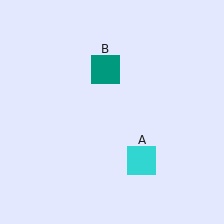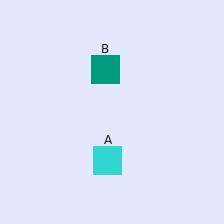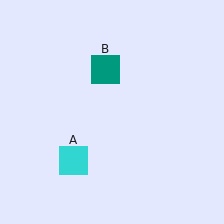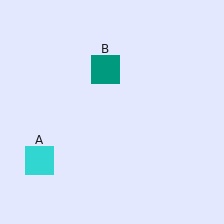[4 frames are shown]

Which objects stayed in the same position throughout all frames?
Teal square (object B) remained stationary.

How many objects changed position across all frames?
1 object changed position: cyan square (object A).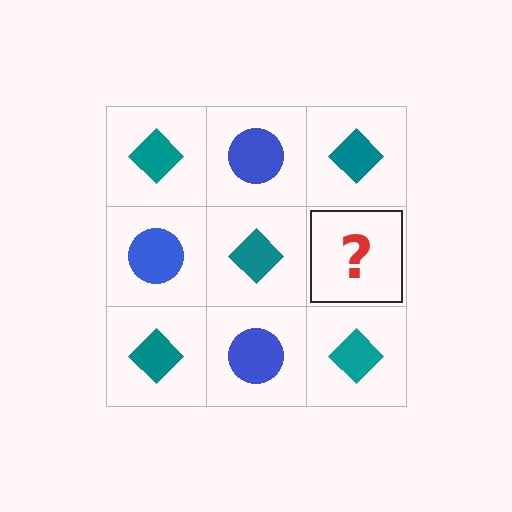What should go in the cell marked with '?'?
The missing cell should contain a blue circle.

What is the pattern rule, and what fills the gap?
The rule is that it alternates teal diamond and blue circle in a checkerboard pattern. The gap should be filled with a blue circle.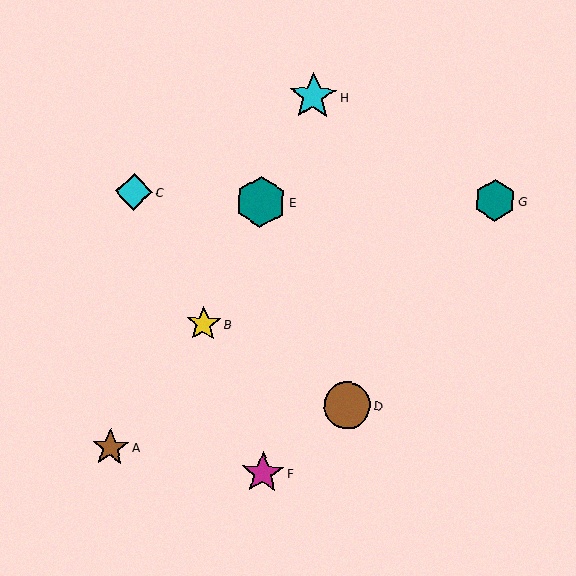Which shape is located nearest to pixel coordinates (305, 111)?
The cyan star (labeled H) at (313, 96) is nearest to that location.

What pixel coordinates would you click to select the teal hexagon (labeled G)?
Click at (495, 200) to select the teal hexagon G.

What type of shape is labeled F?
Shape F is a magenta star.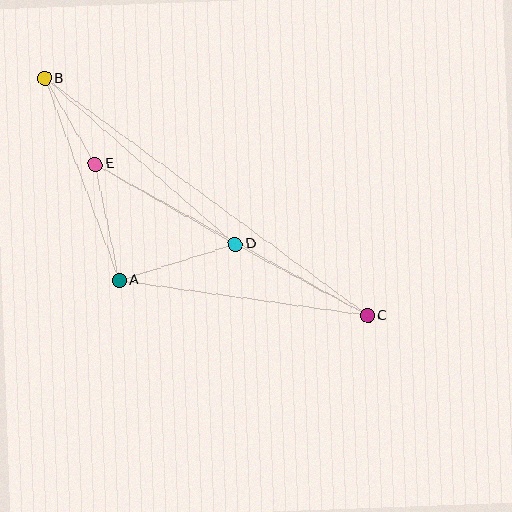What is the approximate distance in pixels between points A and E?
The distance between A and E is approximately 119 pixels.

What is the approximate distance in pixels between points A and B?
The distance between A and B is approximately 215 pixels.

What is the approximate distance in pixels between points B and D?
The distance between B and D is approximately 253 pixels.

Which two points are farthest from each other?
Points B and C are farthest from each other.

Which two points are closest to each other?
Points B and E are closest to each other.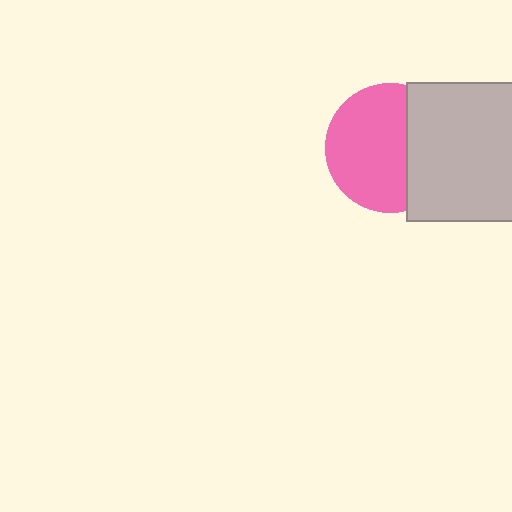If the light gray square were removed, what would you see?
You would see the complete pink circle.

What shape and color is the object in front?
The object in front is a light gray square.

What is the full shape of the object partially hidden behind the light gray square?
The partially hidden object is a pink circle.